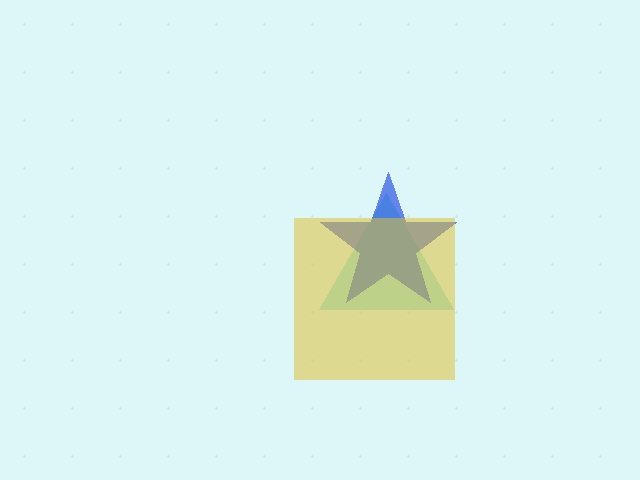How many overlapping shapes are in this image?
There are 3 overlapping shapes in the image.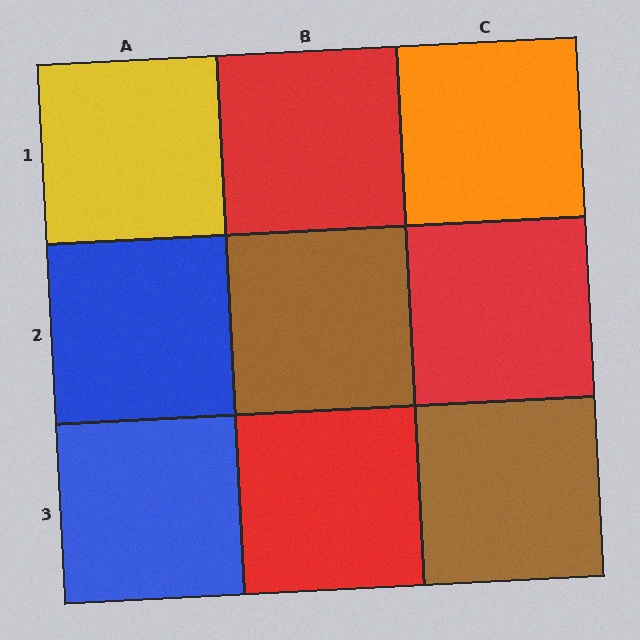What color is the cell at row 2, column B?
Brown.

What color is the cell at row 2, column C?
Red.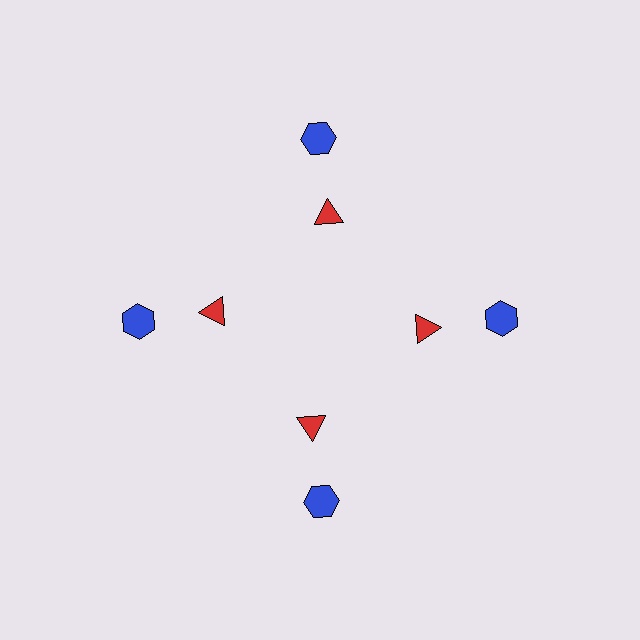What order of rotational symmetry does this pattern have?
This pattern has 4-fold rotational symmetry.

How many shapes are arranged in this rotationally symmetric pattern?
There are 8 shapes, arranged in 4 groups of 2.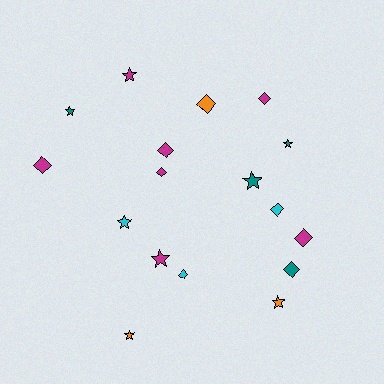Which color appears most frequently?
Magenta, with 7 objects.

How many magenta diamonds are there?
There are 5 magenta diamonds.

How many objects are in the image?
There are 17 objects.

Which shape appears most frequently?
Diamond, with 9 objects.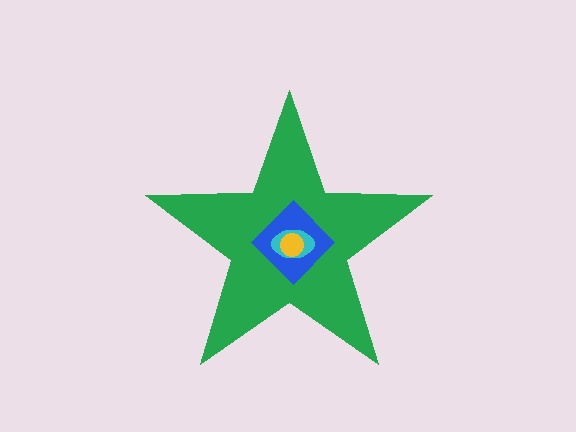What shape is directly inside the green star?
The blue diamond.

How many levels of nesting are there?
4.